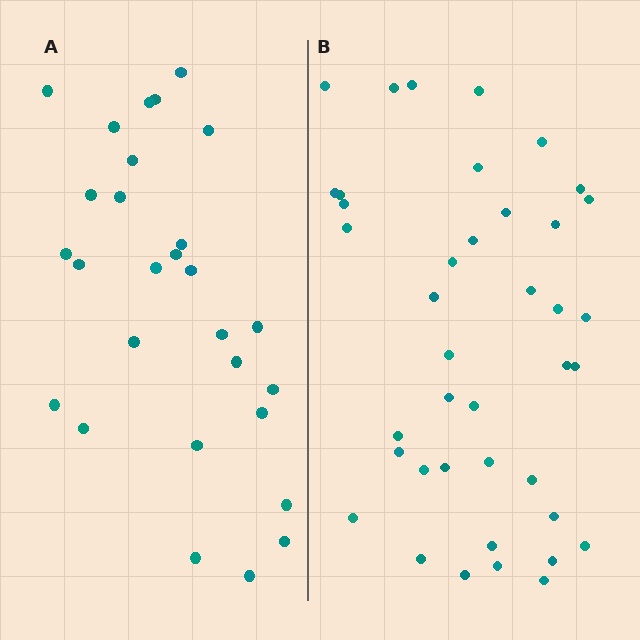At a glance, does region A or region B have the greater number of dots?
Region B (the right region) has more dots.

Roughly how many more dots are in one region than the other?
Region B has roughly 12 or so more dots than region A.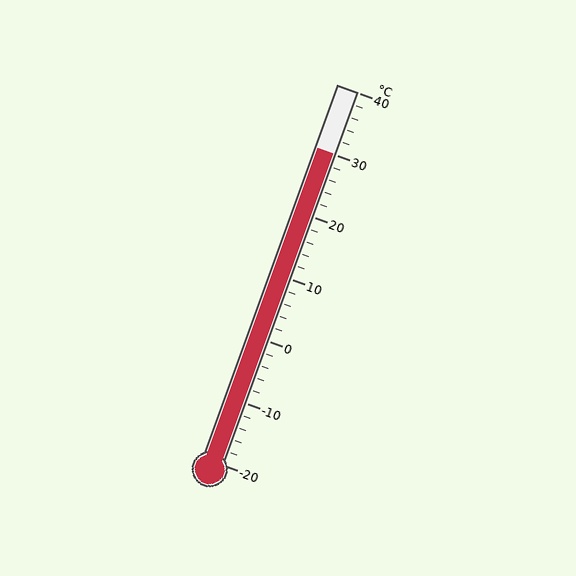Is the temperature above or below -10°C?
The temperature is above -10°C.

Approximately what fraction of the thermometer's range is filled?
The thermometer is filled to approximately 85% of its range.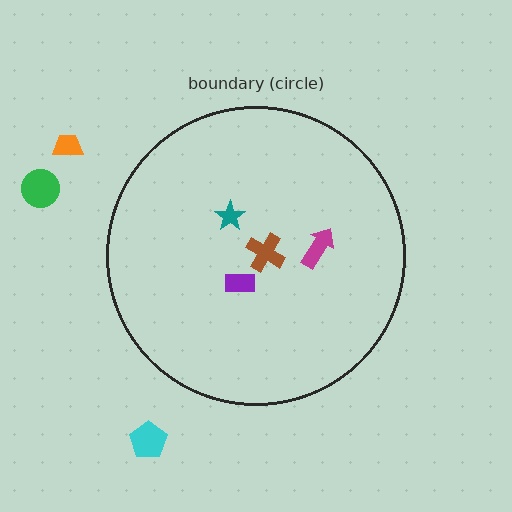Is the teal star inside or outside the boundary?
Inside.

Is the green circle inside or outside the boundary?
Outside.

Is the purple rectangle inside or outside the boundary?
Inside.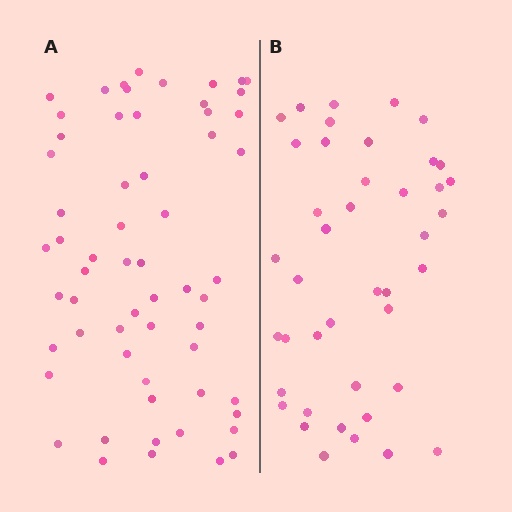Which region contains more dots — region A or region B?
Region A (the left region) has more dots.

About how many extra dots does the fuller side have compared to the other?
Region A has approximately 20 more dots than region B.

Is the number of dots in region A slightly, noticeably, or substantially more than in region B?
Region A has noticeably more, but not dramatically so. The ratio is roughly 1.4 to 1.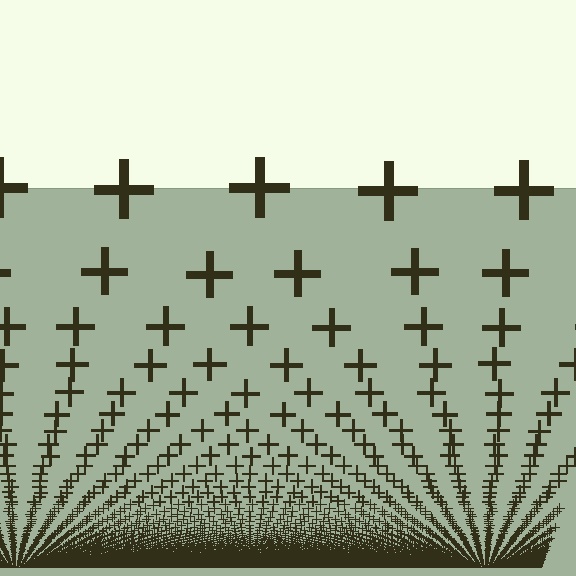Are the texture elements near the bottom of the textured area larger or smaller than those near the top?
Smaller. The gradient is inverted — elements near the bottom are smaller and denser.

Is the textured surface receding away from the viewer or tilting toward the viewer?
The surface appears to tilt toward the viewer. Texture elements get larger and sparser toward the top.